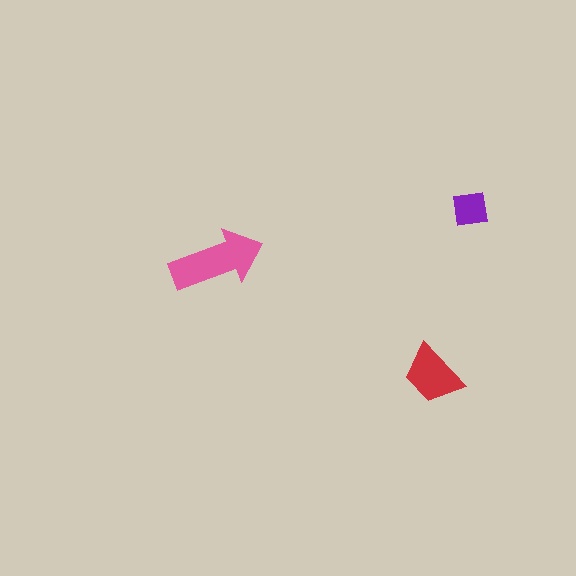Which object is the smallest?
The purple square.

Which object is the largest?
The pink arrow.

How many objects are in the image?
There are 3 objects in the image.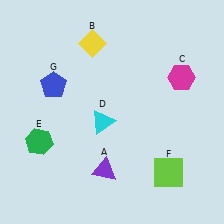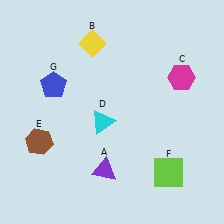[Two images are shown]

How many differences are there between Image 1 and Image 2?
There is 1 difference between the two images.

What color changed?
The hexagon (E) changed from green in Image 1 to brown in Image 2.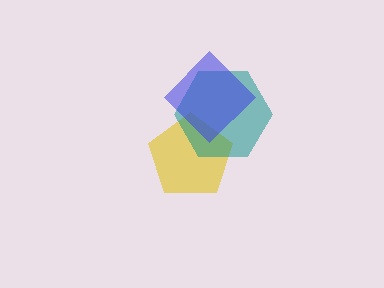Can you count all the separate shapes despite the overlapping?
Yes, there are 3 separate shapes.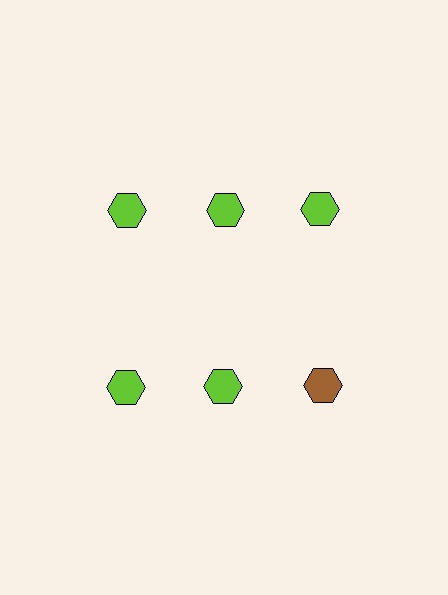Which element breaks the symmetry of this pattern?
The brown hexagon in the second row, center column breaks the symmetry. All other shapes are lime hexagons.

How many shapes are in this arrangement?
There are 6 shapes arranged in a grid pattern.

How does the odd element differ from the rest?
It has a different color: brown instead of lime.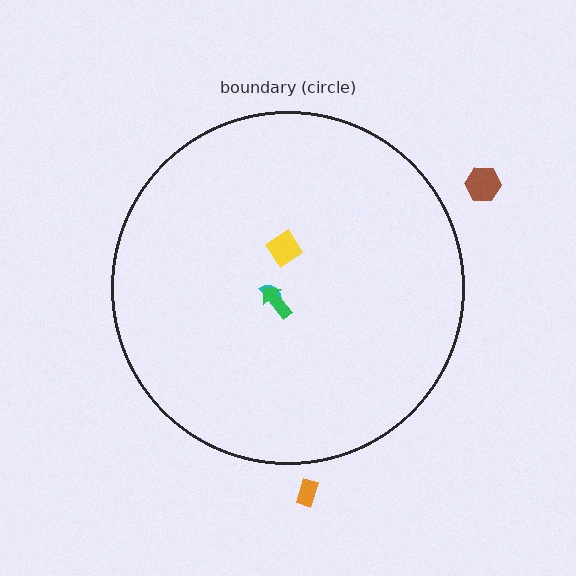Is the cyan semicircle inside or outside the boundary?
Inside.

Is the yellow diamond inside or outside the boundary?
Inside.